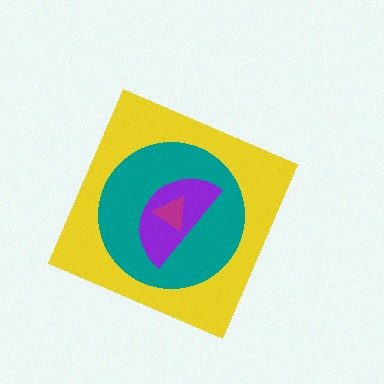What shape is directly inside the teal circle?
The purple semicircle.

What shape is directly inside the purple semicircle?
The magenta triangle.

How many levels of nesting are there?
4.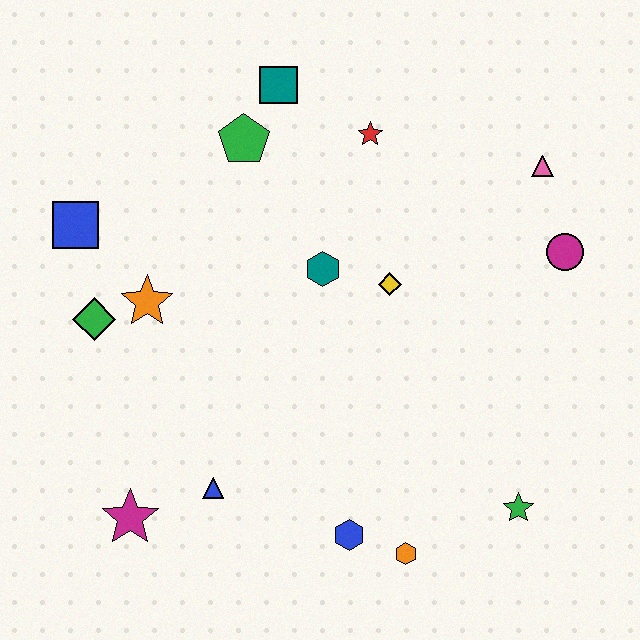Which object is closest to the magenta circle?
The pink triangle is closest to the magenta circle.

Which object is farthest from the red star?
The magenta star is farthest from the red star.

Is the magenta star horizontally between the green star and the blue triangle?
No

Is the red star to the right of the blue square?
Yes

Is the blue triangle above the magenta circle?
No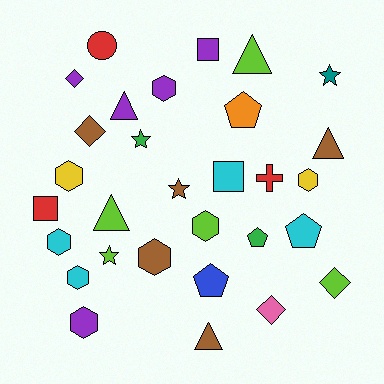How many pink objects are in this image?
There is 1 pink object.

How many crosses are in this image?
There is 1 cross.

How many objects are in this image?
There are 30 objects.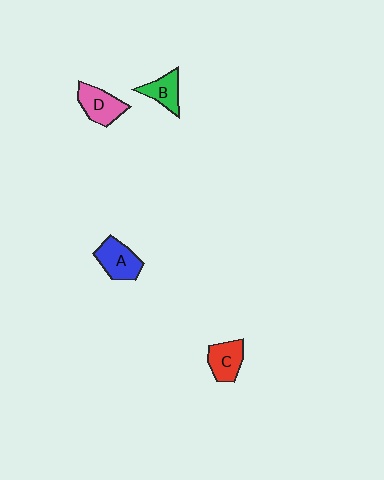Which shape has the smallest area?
Shape B (green).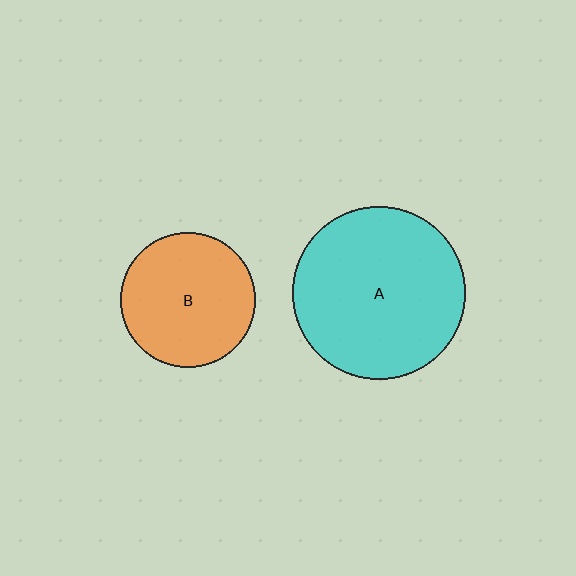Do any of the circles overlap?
No, none of the circles overlap.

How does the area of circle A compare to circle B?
Approximately 1.6 times.